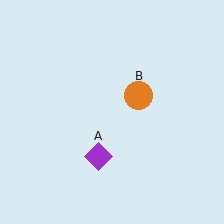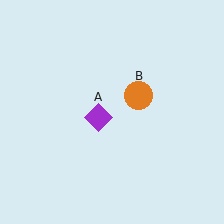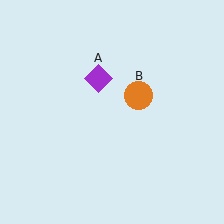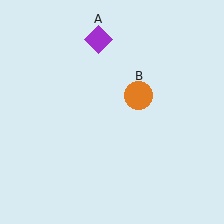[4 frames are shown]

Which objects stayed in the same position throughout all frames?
Orange circle (object B) remained stationary.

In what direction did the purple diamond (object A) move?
The purple diamond (object A) moved up.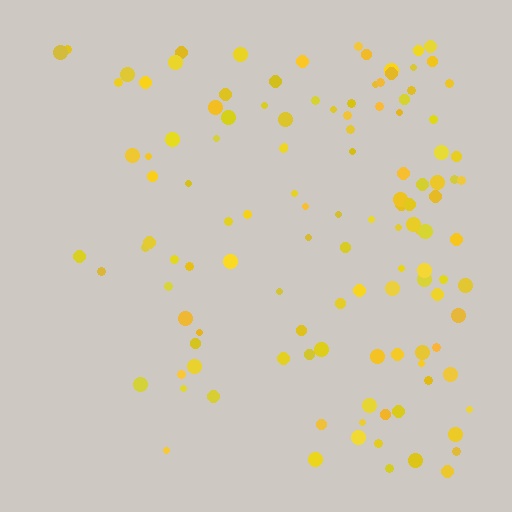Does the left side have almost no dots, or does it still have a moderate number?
Still a moderate number, just noticeably fewer than the right.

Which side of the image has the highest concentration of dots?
The right.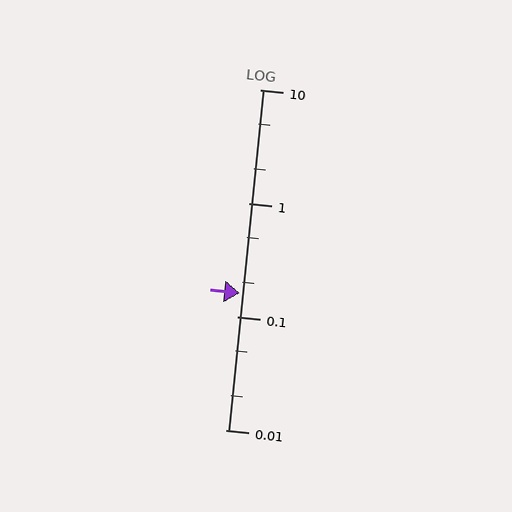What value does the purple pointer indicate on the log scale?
The pointer indicates approximately 0.16.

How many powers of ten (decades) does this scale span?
The scale spans 3 decades, from 0.01 to 10.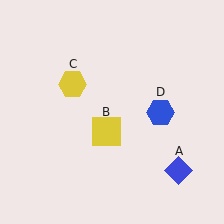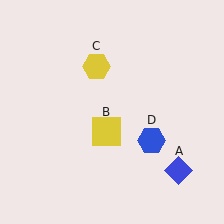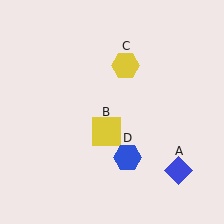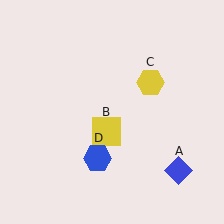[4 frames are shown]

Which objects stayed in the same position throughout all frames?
Blue diamond (object A) and yellow square (object B) remained stationary.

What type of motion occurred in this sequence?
The yellow hexagon (object C), blue hexagon (object D) rotated clockwise around the center of the scene.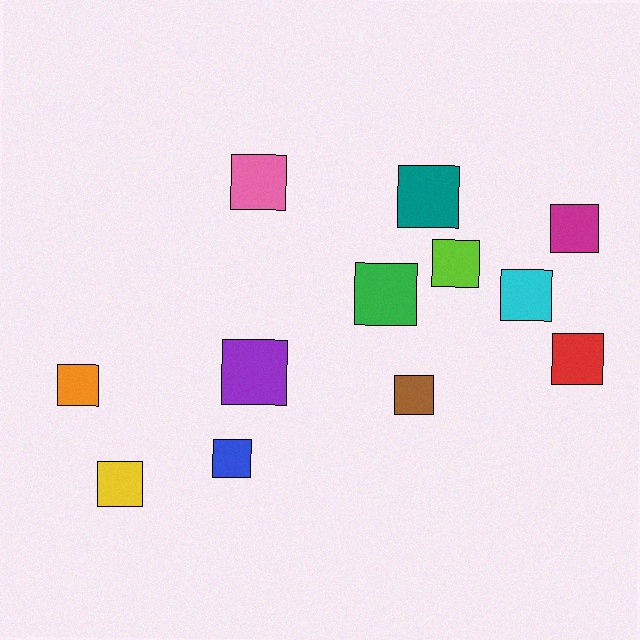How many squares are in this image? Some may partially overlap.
There are 12 squares.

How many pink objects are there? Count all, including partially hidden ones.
There is 1 pink object.